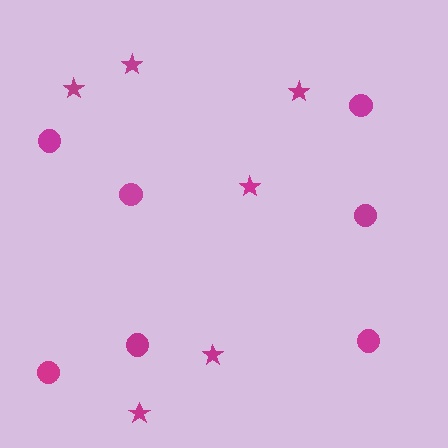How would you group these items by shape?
There are 2 groups: one group of circles (7) and one group of stars (6).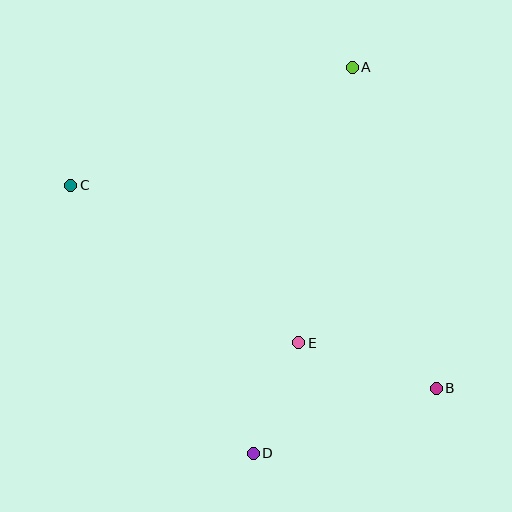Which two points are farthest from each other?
Points B and C are farthest from each other.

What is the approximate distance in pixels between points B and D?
The distance between B and D is approximately 194 pixels.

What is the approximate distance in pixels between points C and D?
The distance between C and D is approximately 325 pixels.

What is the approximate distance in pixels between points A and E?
The distance between A and E is approximately 281 pixels.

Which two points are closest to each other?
Points D and E are closest to each other.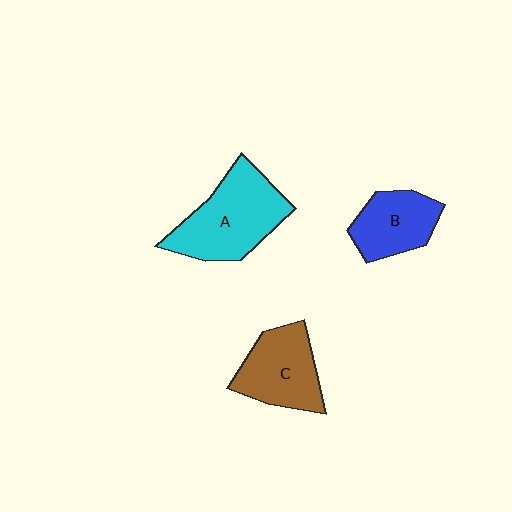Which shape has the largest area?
Shape A (cyan).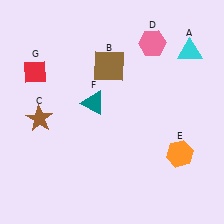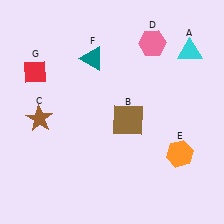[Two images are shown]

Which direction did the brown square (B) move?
The brown square (B) moved down.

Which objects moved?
The objects that moved are: the brown square (B), the teal triangle (F).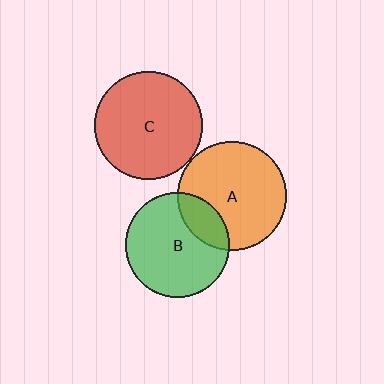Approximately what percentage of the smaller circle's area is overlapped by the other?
Approximately 20%.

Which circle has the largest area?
Circle A (orange).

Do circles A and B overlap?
Yes.